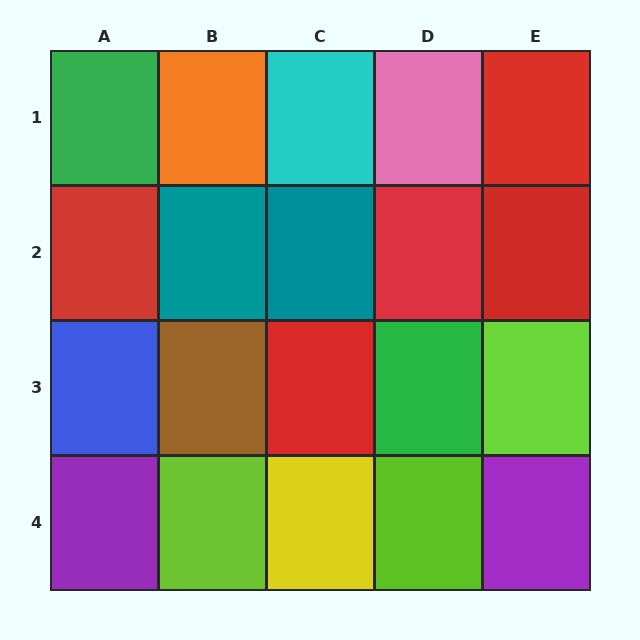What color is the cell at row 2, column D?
Red.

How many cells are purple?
2 cells are purple.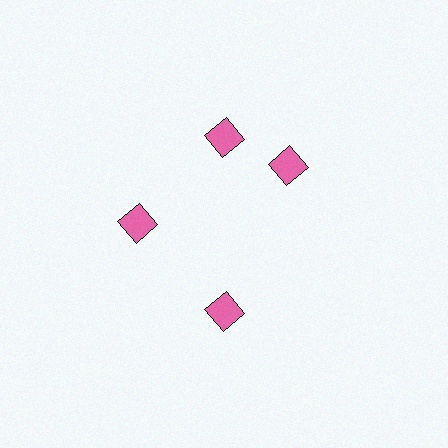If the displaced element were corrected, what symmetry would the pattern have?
It would have 4-fold rotational symmetry — the pattern would map onto itself every 90 degrees.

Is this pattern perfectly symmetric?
No. The 4 pink diamonds are arranged in a ring, but one element near the 3 o'clock position is rotated out of alignment along the ring, breaking the 4-fold rotational symmetry.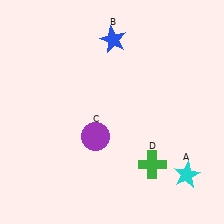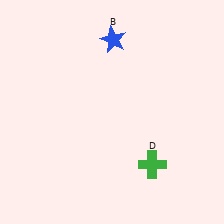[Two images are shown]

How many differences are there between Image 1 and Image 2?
There are 2 differences between the two images.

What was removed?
The purple circle (C), the cyan star (A) were removed in Image 2.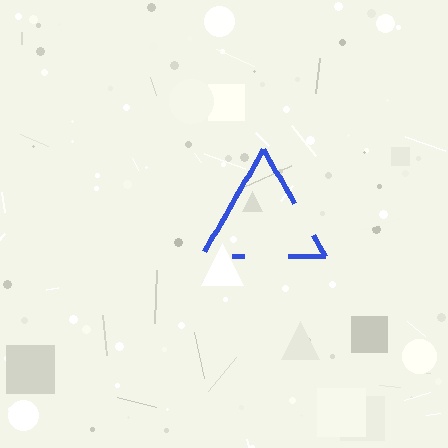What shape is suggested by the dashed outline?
The dashed outline suggests a triangle.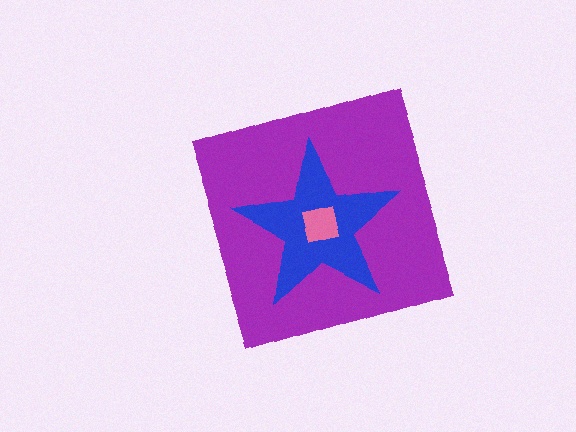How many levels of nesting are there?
3.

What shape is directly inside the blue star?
The pink square.